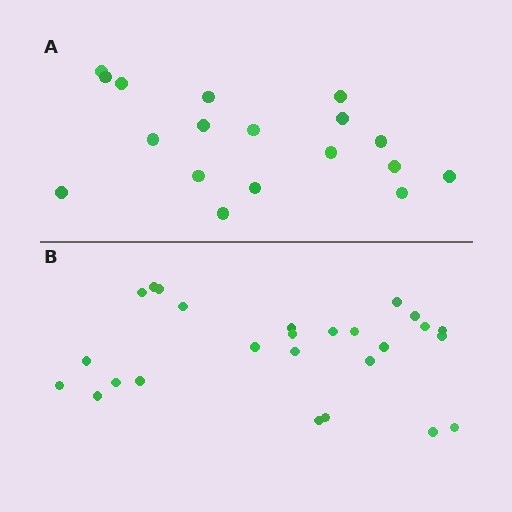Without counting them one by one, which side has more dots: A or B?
Region B (the bottom region) has more dots.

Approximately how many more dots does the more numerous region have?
Region B has roughly 8 or so more dots than region A.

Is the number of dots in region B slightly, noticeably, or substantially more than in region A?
Region B has noticeably more, but not dramatically so. The ratio is roughly 1.4 to 1.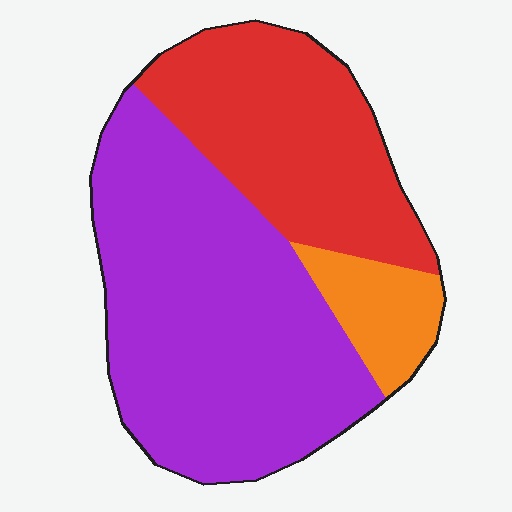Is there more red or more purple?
Purple.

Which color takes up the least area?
Orange, at roughly 10%.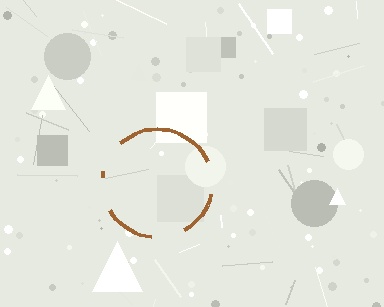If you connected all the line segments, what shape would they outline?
They would outline a circle.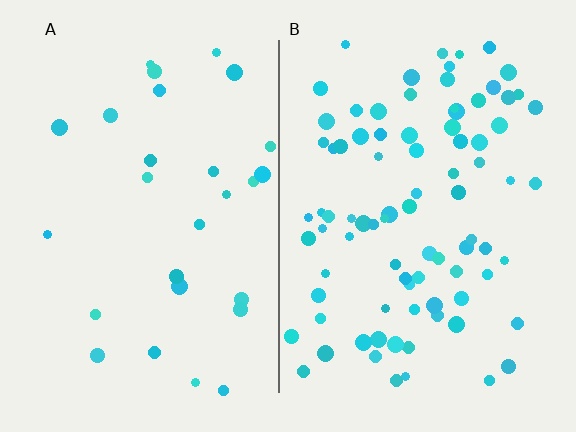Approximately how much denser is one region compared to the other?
Approximately 3.1× — region B over region A.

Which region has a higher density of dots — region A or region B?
B (the right).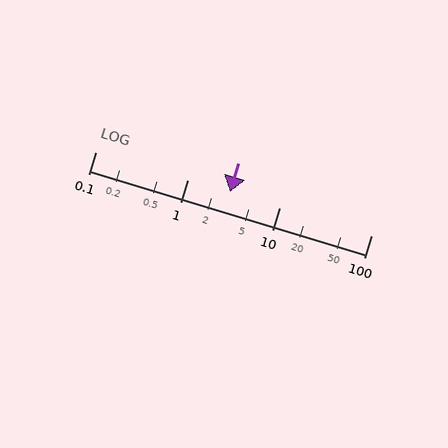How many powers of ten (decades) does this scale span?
The scale spans 3 decades, from 0.1 to 100.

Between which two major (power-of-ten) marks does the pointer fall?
The pointer is between 1 and 10.